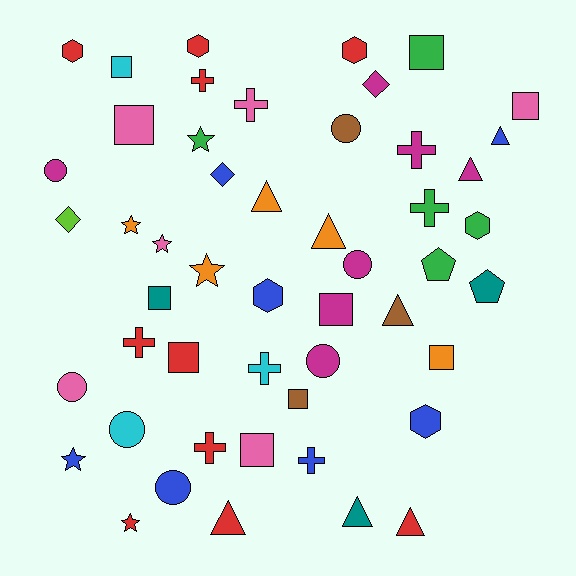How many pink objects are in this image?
There are 6 pink objects.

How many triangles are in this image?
There are 8 triangles.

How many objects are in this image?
There are 50 objects.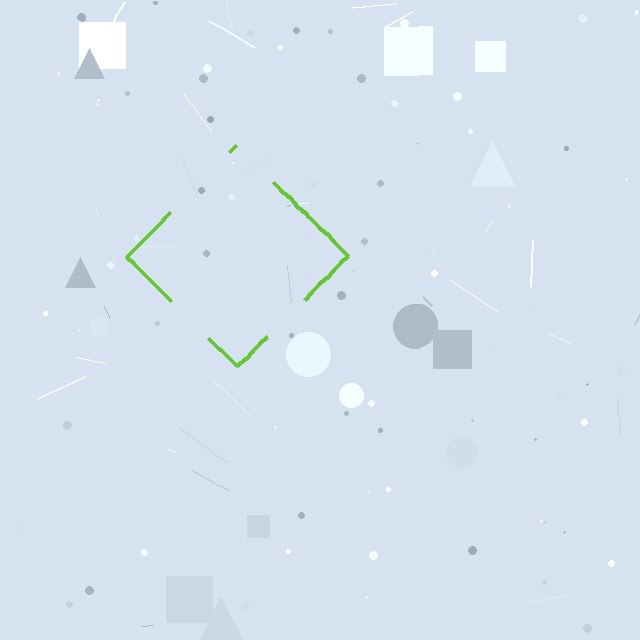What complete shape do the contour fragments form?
The contour fragments form a diamond.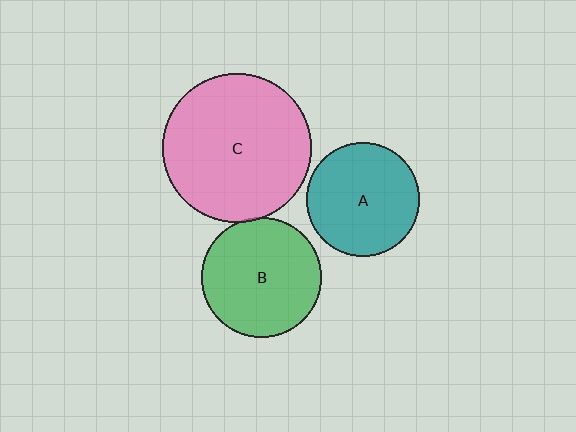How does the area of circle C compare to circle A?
Approximately 1.7 times.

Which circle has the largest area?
Circle C (pink).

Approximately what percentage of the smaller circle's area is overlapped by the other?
Approximately 5%.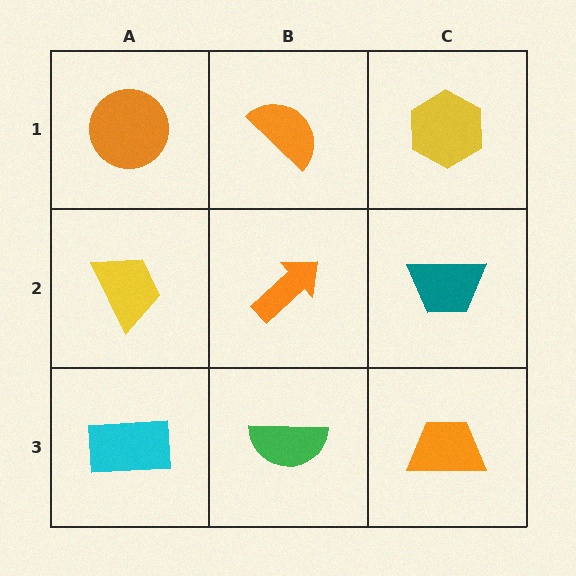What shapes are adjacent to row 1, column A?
A yellow trapezoid (row 2, column A), an orange semicircle (row 1, column B).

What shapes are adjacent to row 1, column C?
A teal trapezoid (row 2, column C), an orange semicircle (row 1, column B).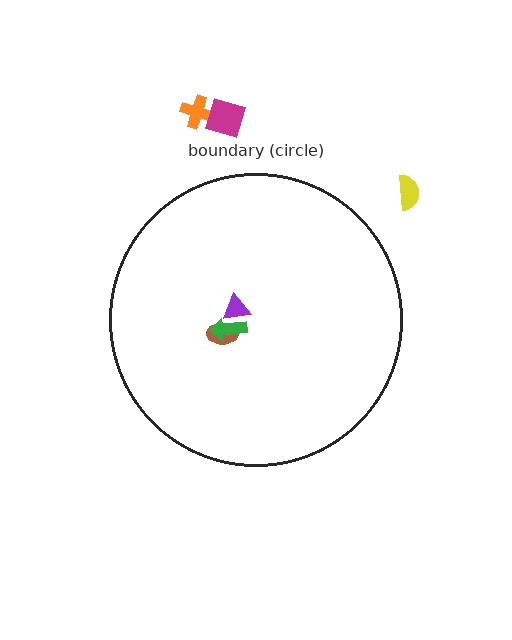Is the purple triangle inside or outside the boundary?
Inside.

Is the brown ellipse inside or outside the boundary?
Inside.